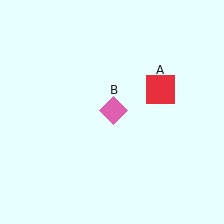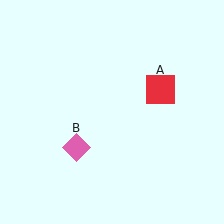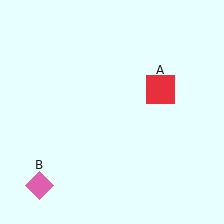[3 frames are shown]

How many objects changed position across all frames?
1 object changed position: pink diamond (object B).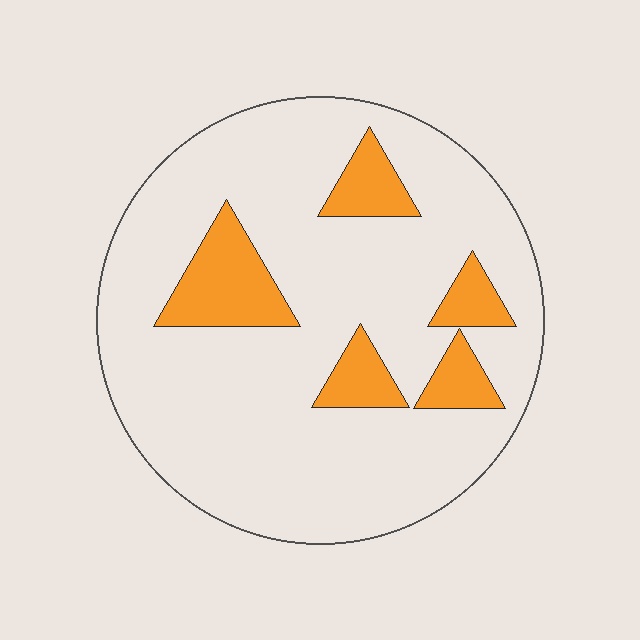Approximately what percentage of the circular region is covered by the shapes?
Approximately 15%.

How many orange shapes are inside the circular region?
5.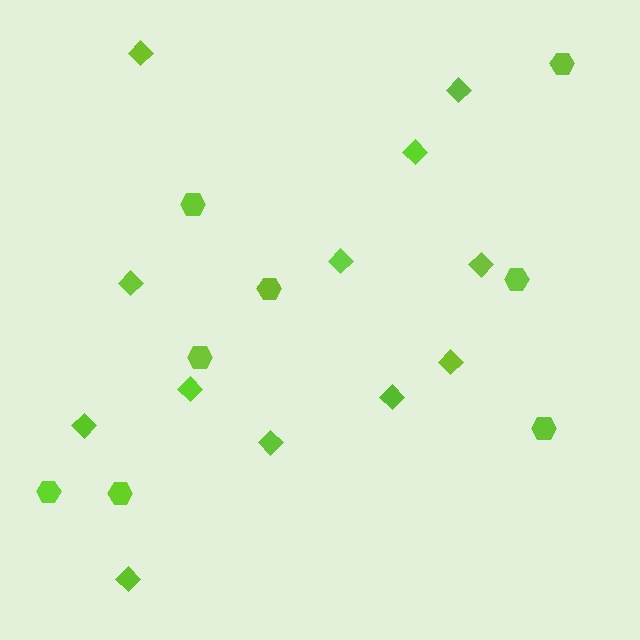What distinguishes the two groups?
There are 2 groups: one group of diamonds (12) and one group of hexagons (8).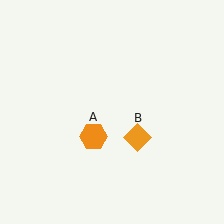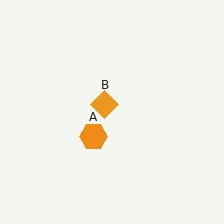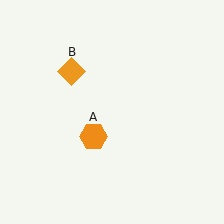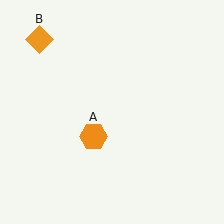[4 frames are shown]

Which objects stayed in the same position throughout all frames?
Orange hexagon (object A) remained stationary.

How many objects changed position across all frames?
1 object changed position: orange diamond (object B).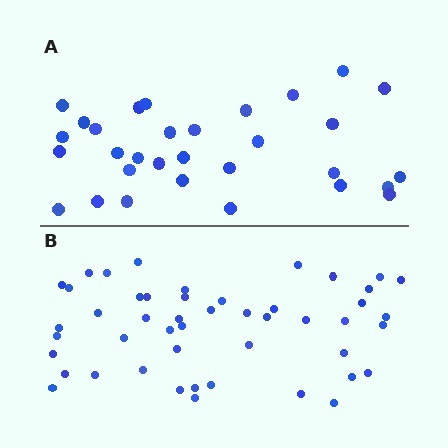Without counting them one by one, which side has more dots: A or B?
Region B (the bottom region) has more dots.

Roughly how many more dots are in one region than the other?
Region B has approximately 15 more dots than region A.